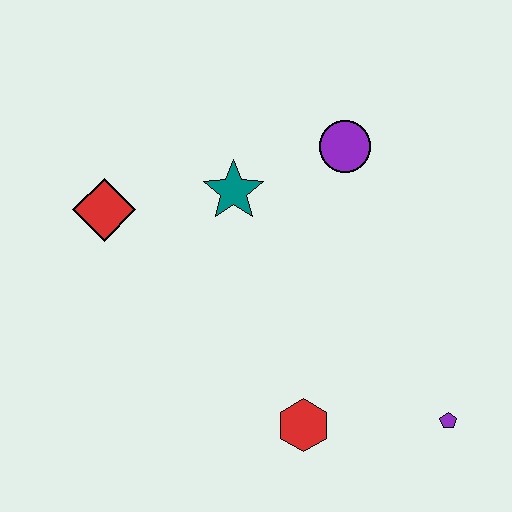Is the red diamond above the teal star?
No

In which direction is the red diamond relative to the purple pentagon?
The red diamond is to the left of the purple pentagon.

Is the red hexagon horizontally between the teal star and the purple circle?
Yes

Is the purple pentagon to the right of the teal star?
Yes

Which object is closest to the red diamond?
The teal star is closest to the red diamond.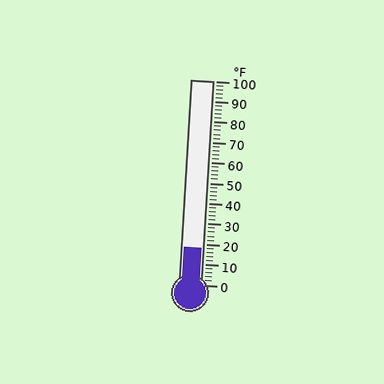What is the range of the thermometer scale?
The thermometer scale ranges from 0°F to 100°F.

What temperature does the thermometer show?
The thermometer shows approximately 18°F.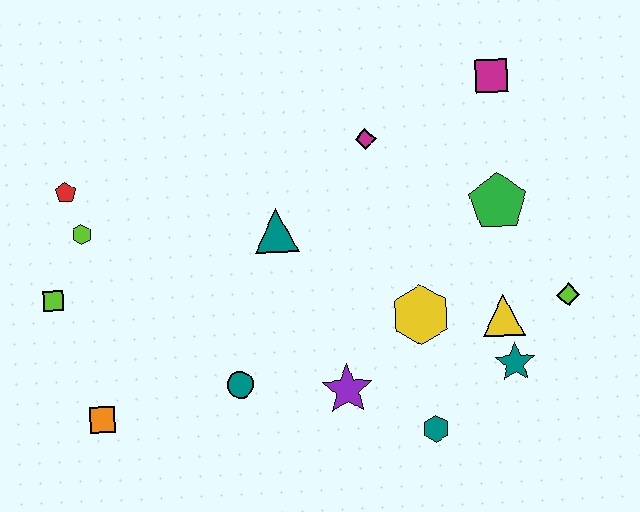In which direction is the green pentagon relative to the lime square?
The green pentagon is to the right of the lime square.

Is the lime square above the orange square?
Yes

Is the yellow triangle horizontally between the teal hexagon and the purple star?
No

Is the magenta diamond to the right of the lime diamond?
No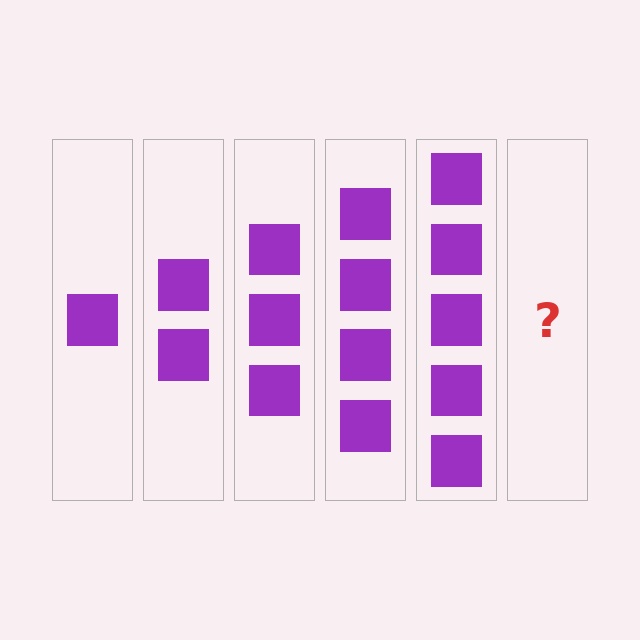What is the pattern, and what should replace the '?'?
The pattern is that each step adds one more square. The '?' should be 6 squares.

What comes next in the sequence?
The next element should be 6 squares.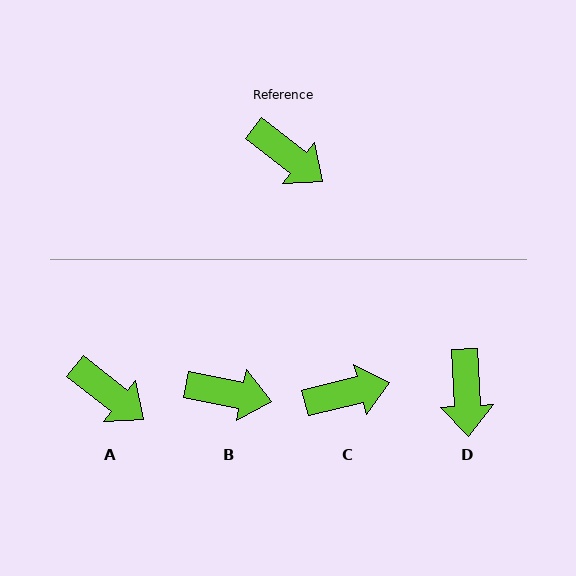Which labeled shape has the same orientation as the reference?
A.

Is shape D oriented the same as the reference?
No, it is off by about 49 degrees.